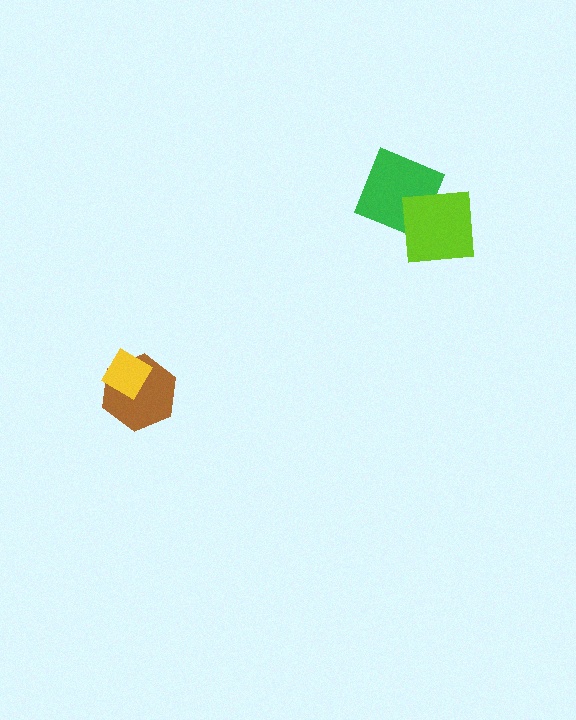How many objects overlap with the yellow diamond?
1 object overlaps with the yellow diamond.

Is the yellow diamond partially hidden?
No, no other shape covers it.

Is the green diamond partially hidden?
Yes, it is partially covered by another shape.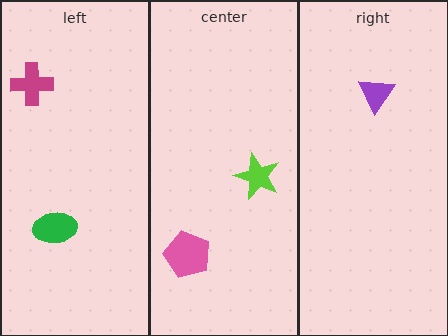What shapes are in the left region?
The magenta cross, the green ellipse.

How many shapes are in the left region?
2.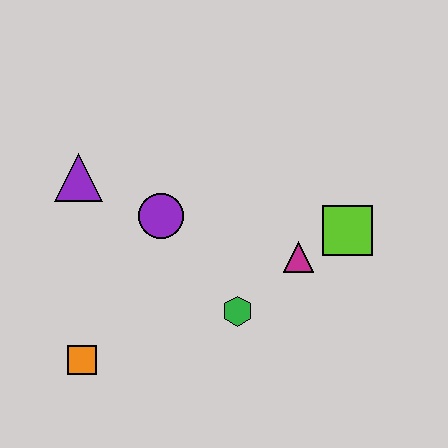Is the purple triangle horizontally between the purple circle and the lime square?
No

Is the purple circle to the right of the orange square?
Yes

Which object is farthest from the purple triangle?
The lime square is farthest from the purple triangle.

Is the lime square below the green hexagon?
No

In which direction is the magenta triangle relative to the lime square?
The magenta triangle is to the left of the lime square.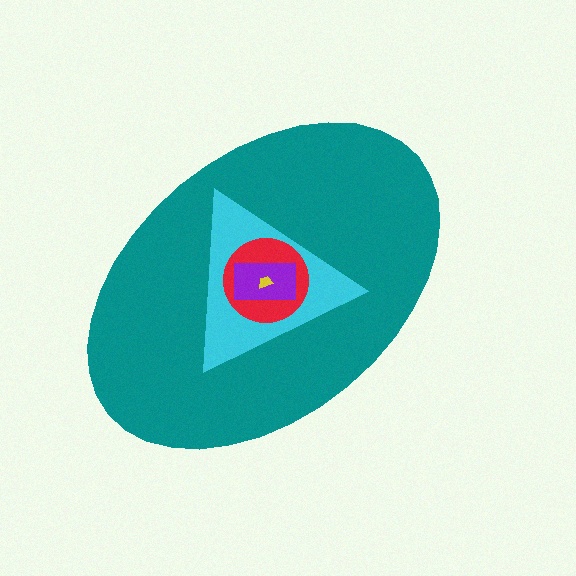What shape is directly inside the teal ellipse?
The cyan triangle.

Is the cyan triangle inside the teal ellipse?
Yes.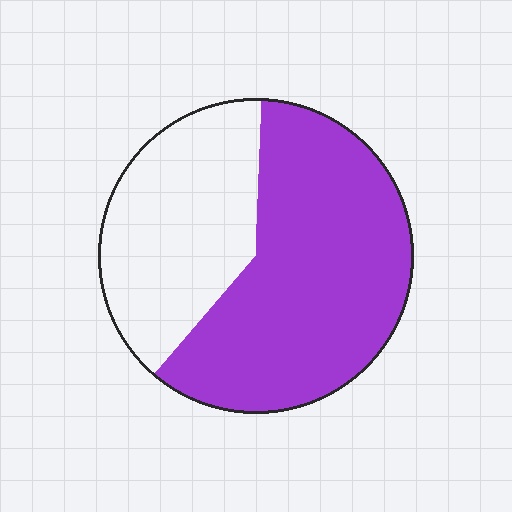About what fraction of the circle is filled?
About three fifths (3/5).